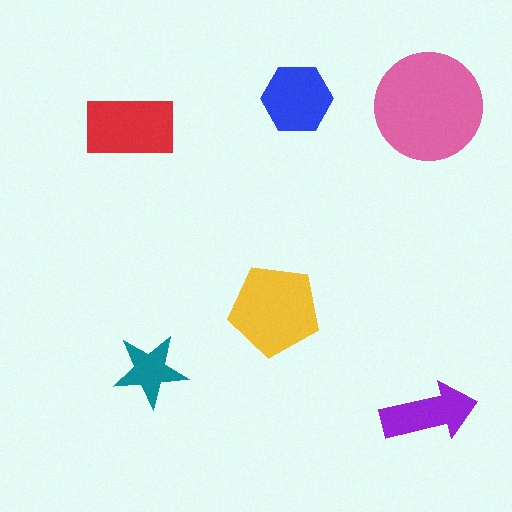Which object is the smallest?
The teal star.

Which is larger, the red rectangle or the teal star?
The red rectangle.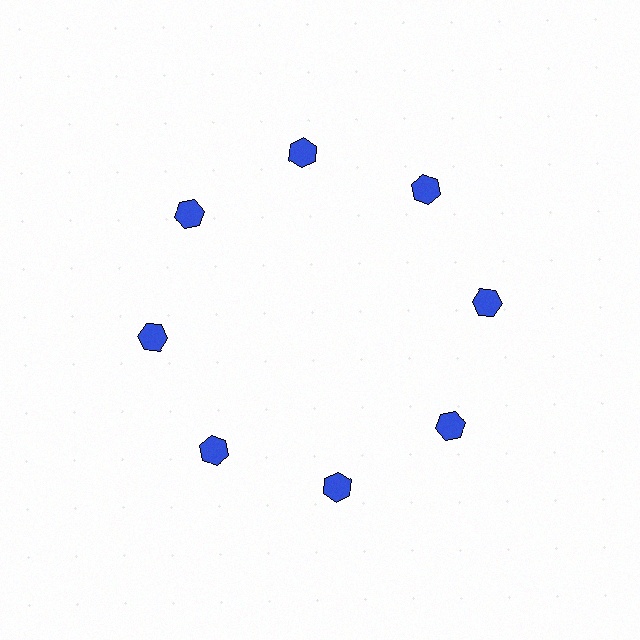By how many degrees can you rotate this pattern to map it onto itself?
The pattern maps onto itself every 45 degrees of rotation.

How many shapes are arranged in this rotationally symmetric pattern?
There are 8 shapes, arranged in 8 groups of 1.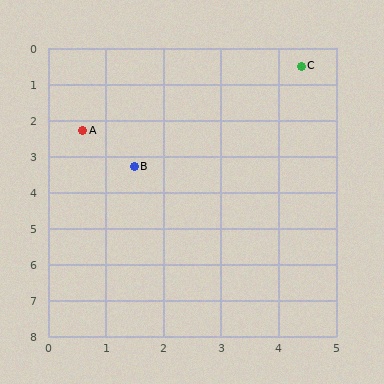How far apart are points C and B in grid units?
Points C and B are about 4.0 grid units apart.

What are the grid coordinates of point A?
Point A is at approximately (0.6, 2.3).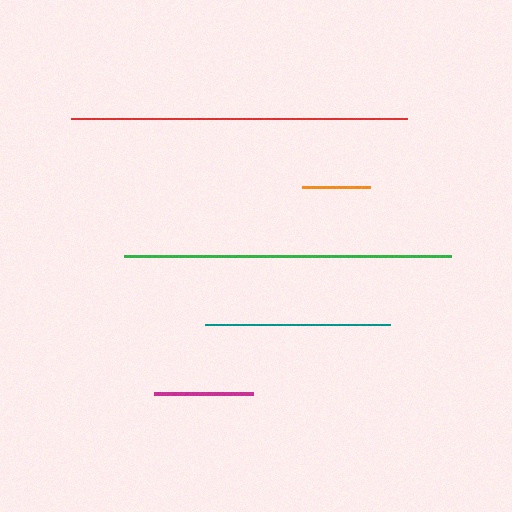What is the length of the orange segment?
The orange segment is approximately 68 pixels long.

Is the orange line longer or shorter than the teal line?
The teal line is longer than the orange line.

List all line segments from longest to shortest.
From longest to shortest: red, green, teal, magenta, orange.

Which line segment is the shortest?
The orange line is the shortest at approximately 68 pixels.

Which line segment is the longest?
The red line is the longest at approximately 336 pixels.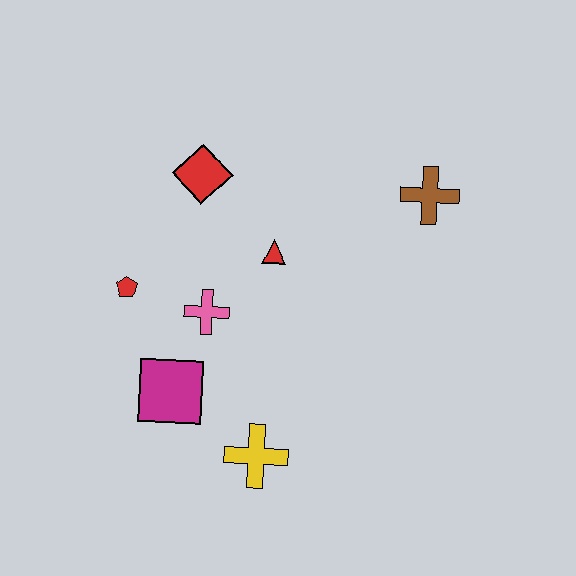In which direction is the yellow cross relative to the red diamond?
The yellow cross is below the red diamond.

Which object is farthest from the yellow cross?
The brown cross is farthest from the yellow cross.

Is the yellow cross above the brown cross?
No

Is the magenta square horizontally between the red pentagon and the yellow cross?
Yes